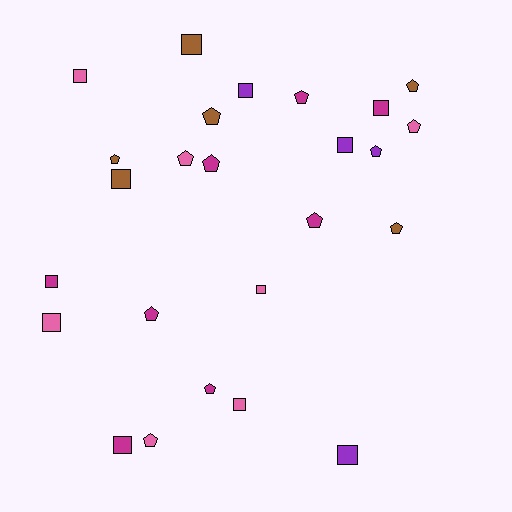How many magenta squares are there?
There are 3 magenta squares.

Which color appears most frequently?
Magenta, with 8 objects.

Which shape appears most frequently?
Pentagon, with 13 objects.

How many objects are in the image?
There are 25 objects.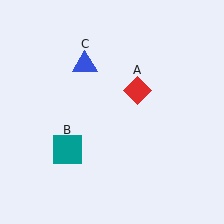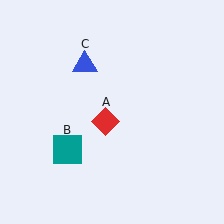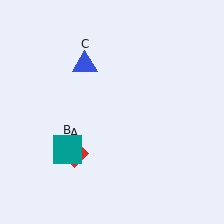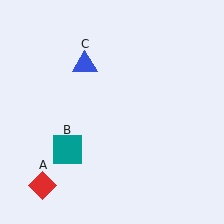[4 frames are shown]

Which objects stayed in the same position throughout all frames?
Teal square (object B) and blue triangle (object C) remained stationary.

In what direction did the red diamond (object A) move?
The red diamond (object A) moved down and to the left.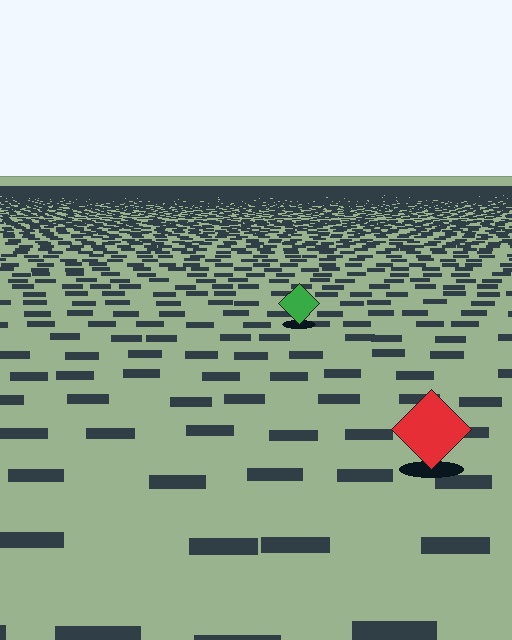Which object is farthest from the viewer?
The green diamond is farthest from the viewer. It appears smaller and the ground texture around it is denser.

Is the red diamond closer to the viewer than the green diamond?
Yes. The red diamond is closer — you can tell from the texture gradient: the ground texture is coarser near it.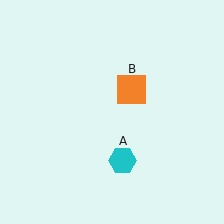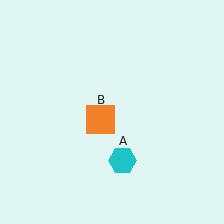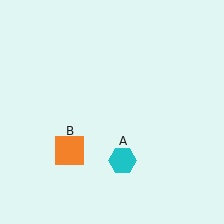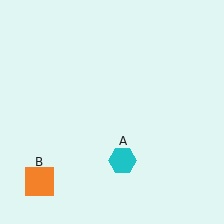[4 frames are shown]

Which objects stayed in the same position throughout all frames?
Cyan hexagon (object A) remained stationary.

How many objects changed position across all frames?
1 object changed position: orange square (object B).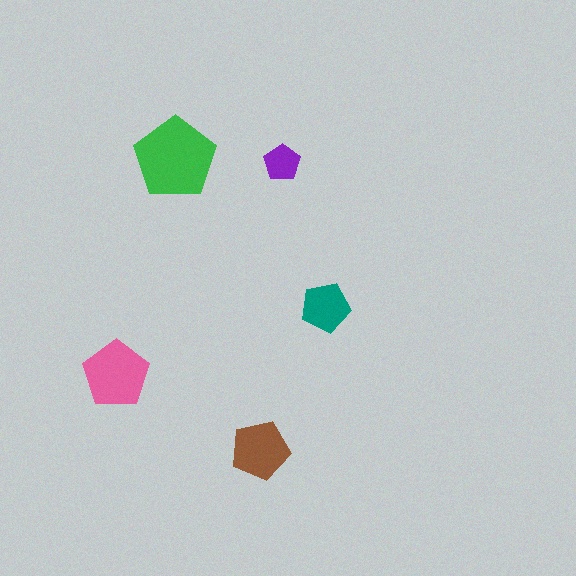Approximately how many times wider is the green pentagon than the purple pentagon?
About 2.5 times wider.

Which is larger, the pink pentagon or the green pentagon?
The green one.